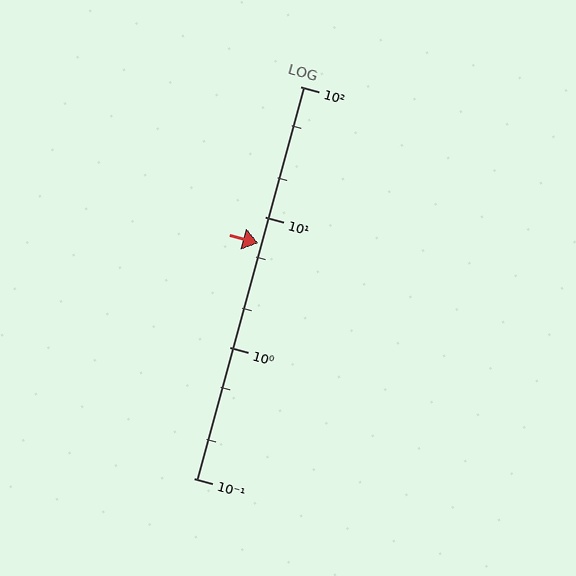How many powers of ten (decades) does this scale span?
The scale spans 3 decades, from 0.1 to 100.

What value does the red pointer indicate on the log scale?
The pointer indicates approximately 6.3.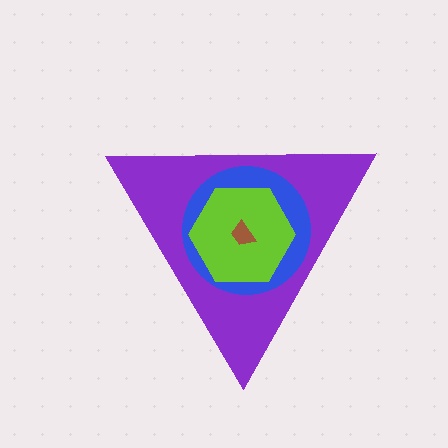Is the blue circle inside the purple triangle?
Yes.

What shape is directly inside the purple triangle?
The blue circle.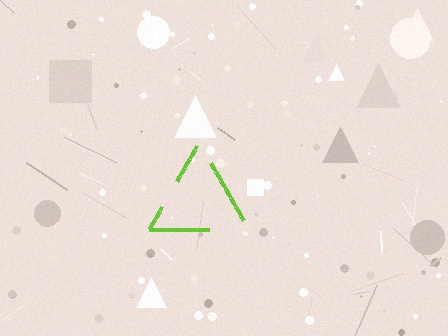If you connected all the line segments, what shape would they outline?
They would outline a triangle.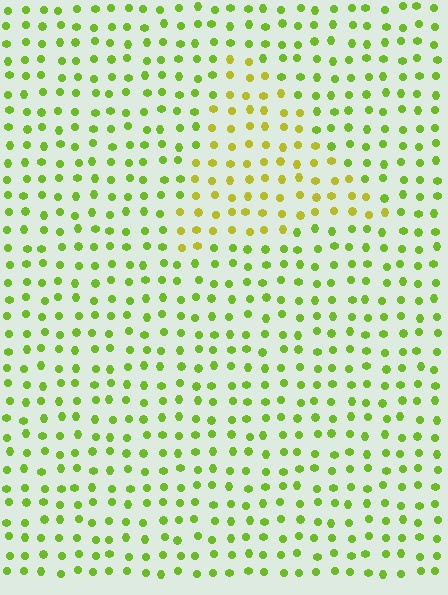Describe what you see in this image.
The image is filled with small lime elements in a uniform arrangement. A triangle-shaped region is visible where the elements are tinted to a slightly different hue, forming a subtle color boundary.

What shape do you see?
I see a triangle.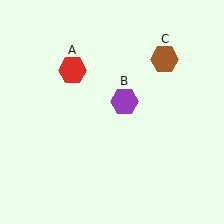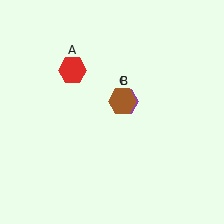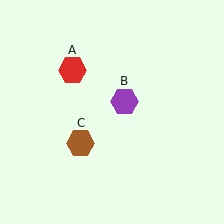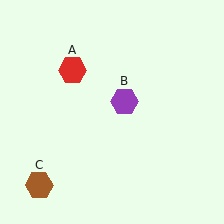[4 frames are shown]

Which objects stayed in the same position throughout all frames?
Red hexagon (object A) and purple hexagon (object B) remained stationary.